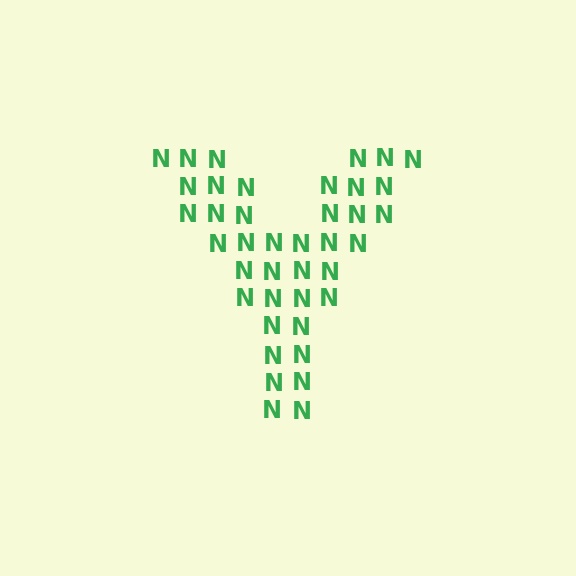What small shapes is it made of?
It is made of small letter N's.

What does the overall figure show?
The overall figure shows the letter Y.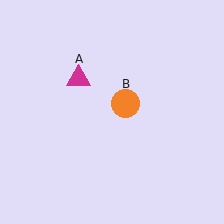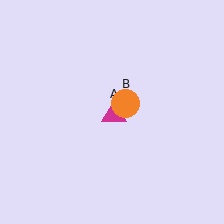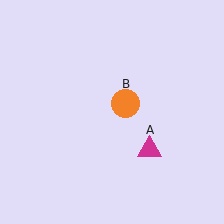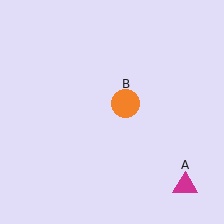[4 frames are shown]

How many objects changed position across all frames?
1 object changed position: magenta triangle (object A).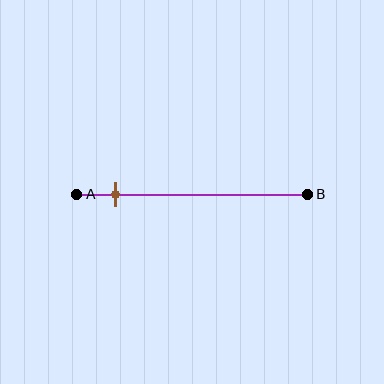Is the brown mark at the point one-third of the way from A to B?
No, the mark is at about 15% from A, not at the 33% one-third point.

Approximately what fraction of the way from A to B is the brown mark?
The brown mark is approximately 15% of the way from A to B.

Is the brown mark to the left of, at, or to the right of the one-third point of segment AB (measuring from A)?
The brown mark is to the left of the one-third point of segment AB.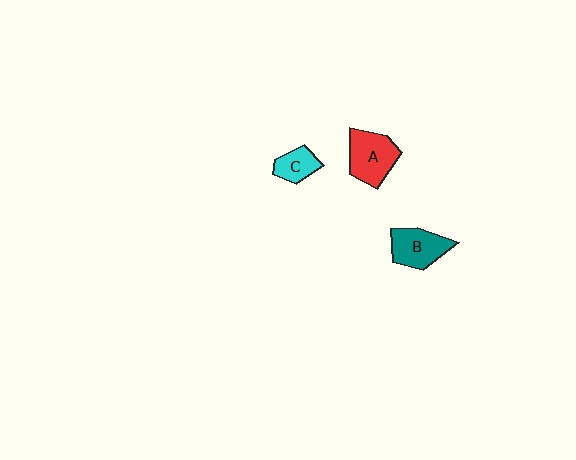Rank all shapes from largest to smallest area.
From largest to smallest: A (red), B (teal), C (cyan).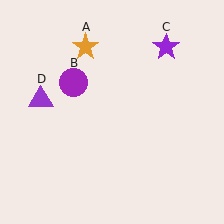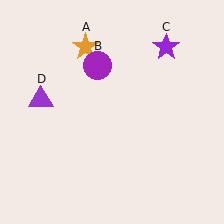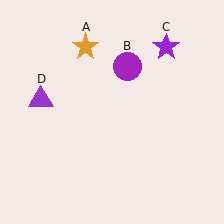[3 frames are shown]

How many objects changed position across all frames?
1 object changed position: purple circle (object B).